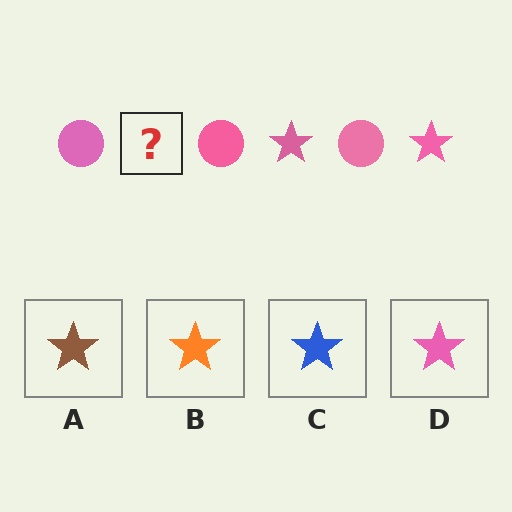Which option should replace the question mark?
Option D.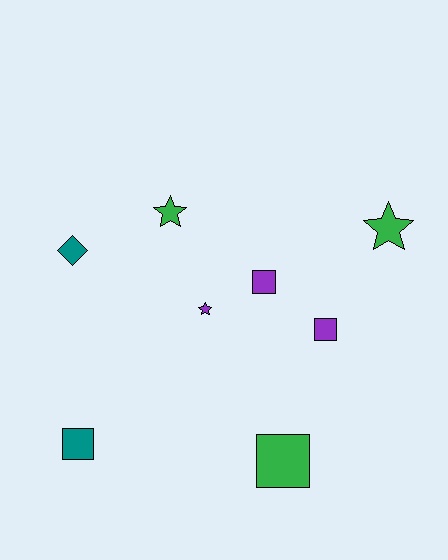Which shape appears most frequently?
Square, with 4 objects.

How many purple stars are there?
There is 1 purple star.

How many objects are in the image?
There are 8 objects.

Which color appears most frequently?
Purple, with 3 objects.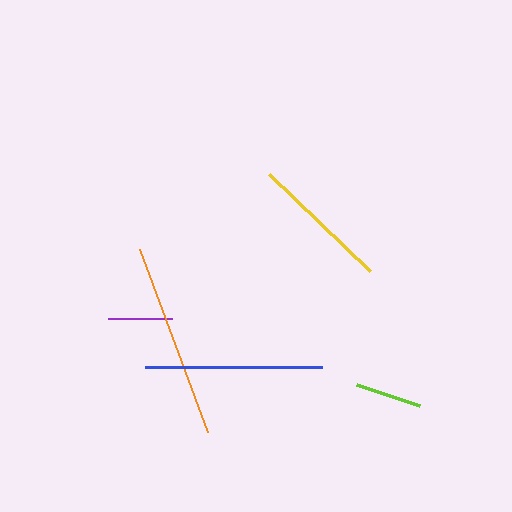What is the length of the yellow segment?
The yellow segment is approximately 140 pixels long.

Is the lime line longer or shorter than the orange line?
The orange line is longer than the lime line.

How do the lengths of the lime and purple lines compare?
The lime and purple lines are approximately the same length.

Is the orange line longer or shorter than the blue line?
The orange line is longer than the blue line.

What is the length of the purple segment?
The purple segment is approximately 64 pixels long.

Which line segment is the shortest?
The purple line is the shortest at approximately 64 pixels.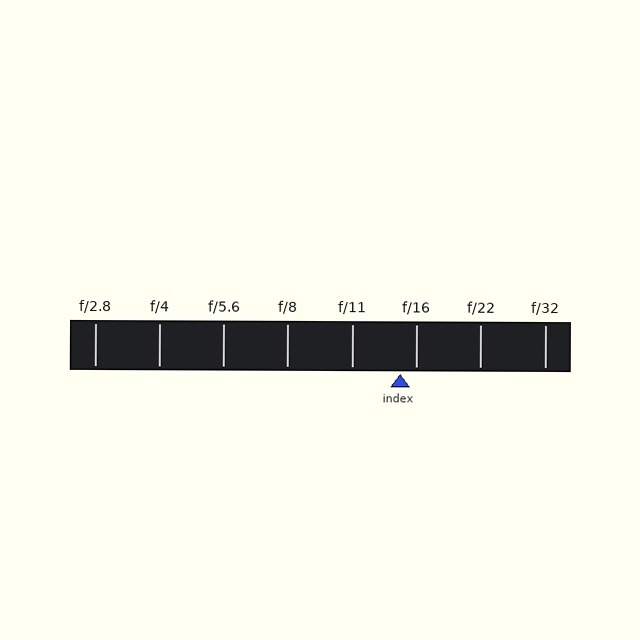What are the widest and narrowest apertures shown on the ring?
The widest aperture shown is f/2.8 and the narrowest is f/32.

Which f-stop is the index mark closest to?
The index mark is closest to f/16.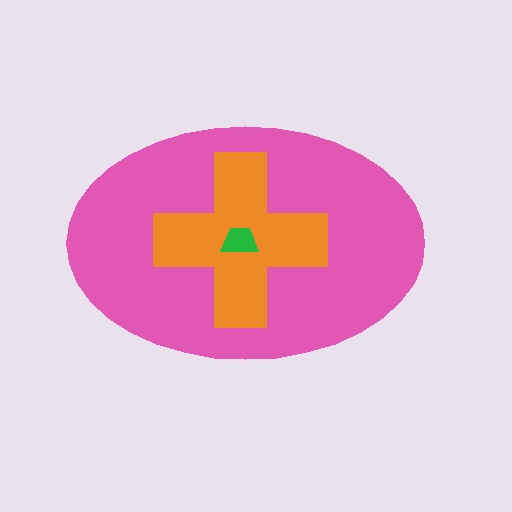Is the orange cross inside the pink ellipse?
Yes.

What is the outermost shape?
The pink ellipse.